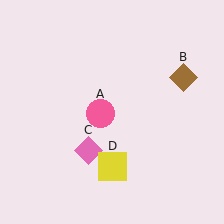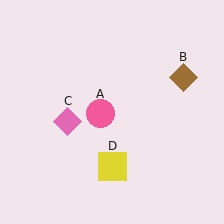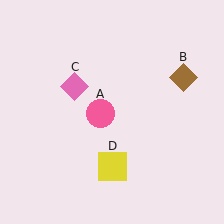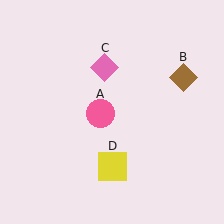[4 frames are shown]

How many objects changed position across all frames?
1 object changed position: pink diamond (object C).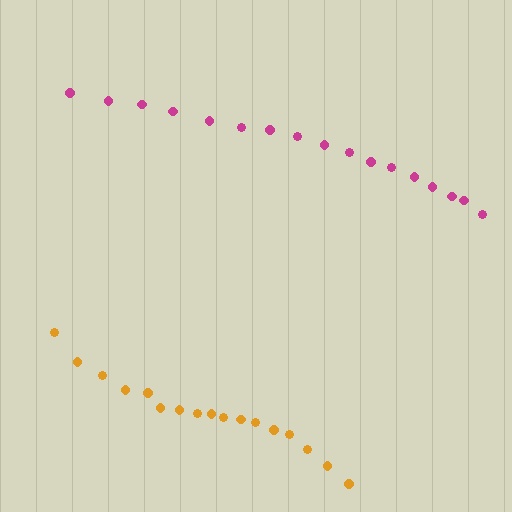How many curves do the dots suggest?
There are 2 distinct paths.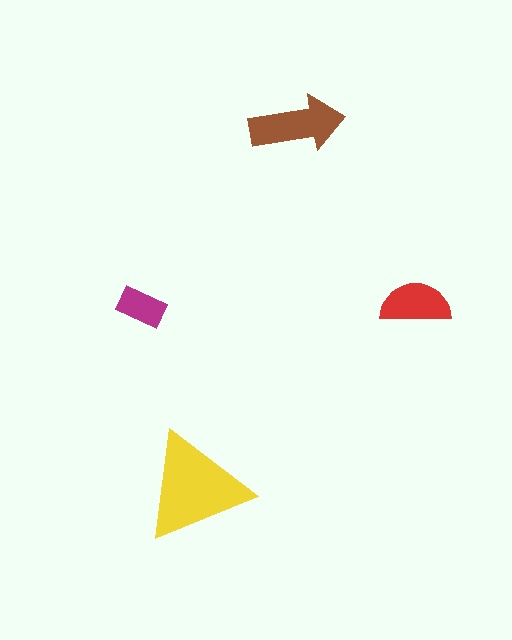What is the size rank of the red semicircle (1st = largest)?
3rd.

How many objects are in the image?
There are 4 objects in the image.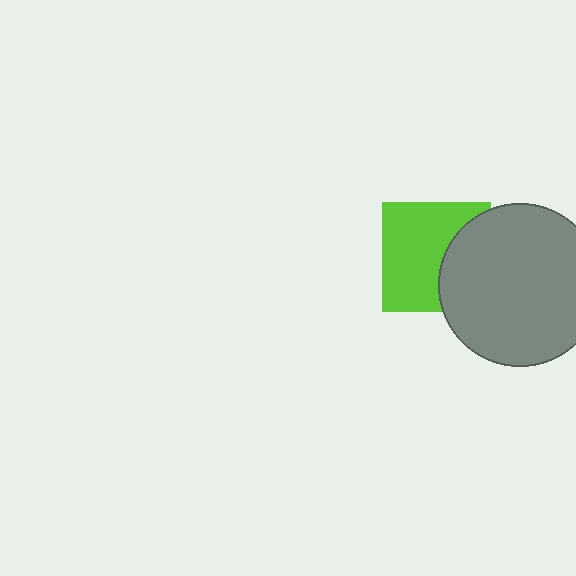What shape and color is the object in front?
The object in front is a gray circle.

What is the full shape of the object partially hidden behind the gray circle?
The partially hidden object is a lime square.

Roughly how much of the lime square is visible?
About half of it is visible (roughly 64%).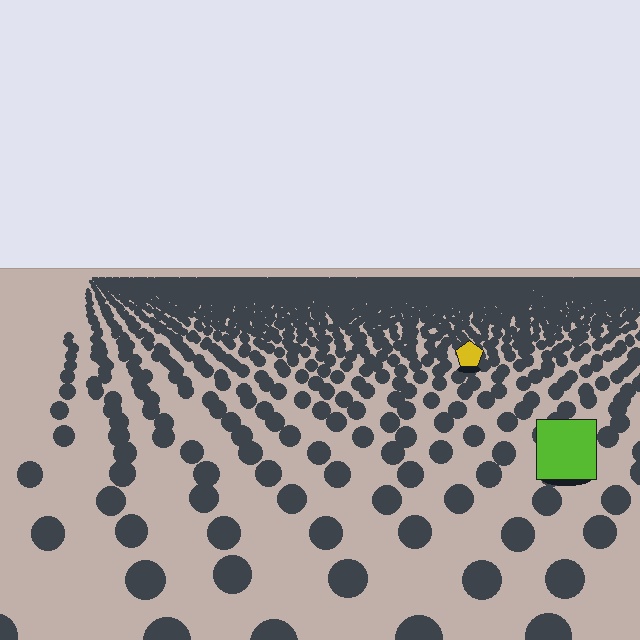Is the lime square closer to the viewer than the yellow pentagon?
Yes. The lime square is closer — you can tell from the texture gradient: the ground texture is coarser near it.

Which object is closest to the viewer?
The lime square is closest. The texture marks near it are larger and more spread out.